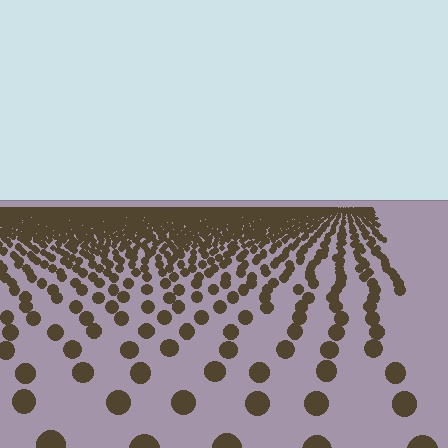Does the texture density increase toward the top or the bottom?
Density increases toward the top.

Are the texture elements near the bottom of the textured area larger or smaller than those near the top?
Larger. Near the bottom, elements are closer to the viewer and appear at a bigger on-screen size.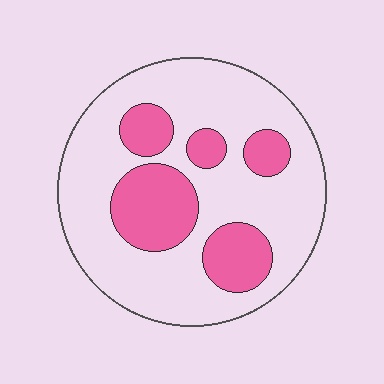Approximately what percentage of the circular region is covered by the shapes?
Approximately 25%.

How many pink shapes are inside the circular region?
5.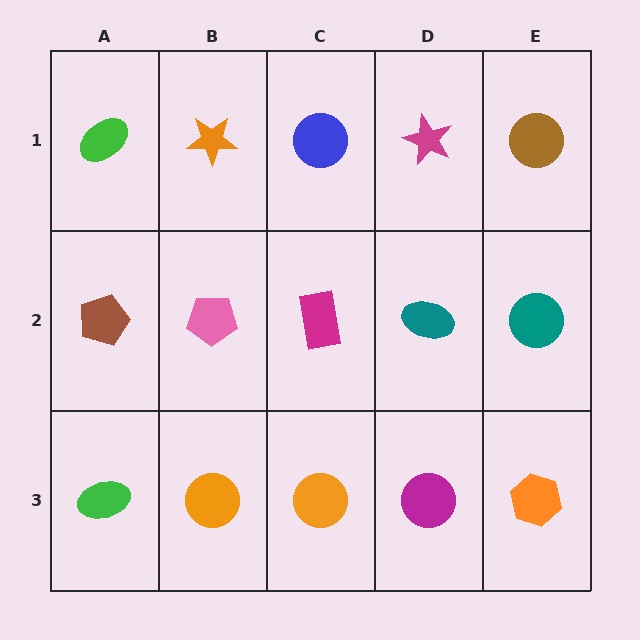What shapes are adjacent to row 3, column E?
A teal circle (row 2, column E), a magenta circle (row 3, column D).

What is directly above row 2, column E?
A brown circle.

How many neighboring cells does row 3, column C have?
3.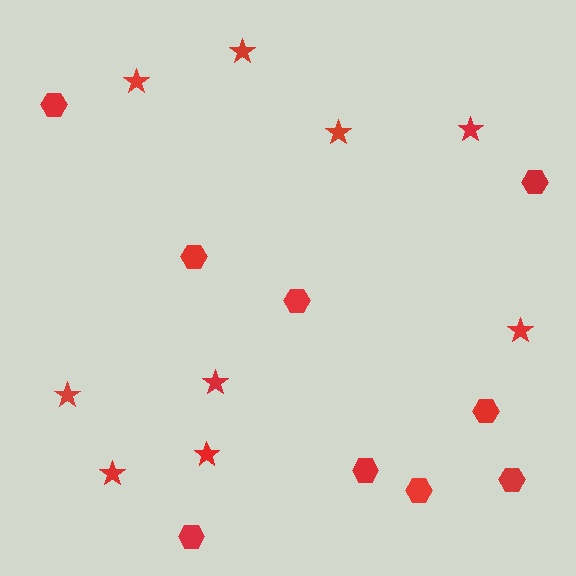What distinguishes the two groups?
There are 2 groups: one group of stars (9) and one group of hexagons (9).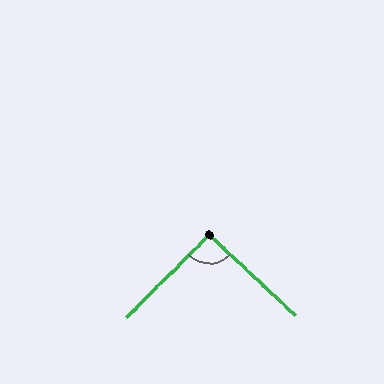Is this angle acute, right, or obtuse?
It is approximately a right angle.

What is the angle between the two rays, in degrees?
Approximately 92 degrees.